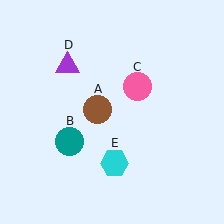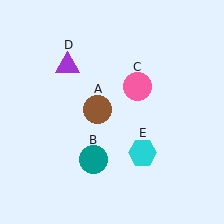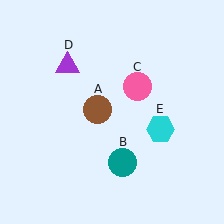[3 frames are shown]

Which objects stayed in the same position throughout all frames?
Brown circle (object A) and pink circle (object C) and purple triangle (object D) remained stationary.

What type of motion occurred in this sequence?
The teal circle (object B), cyan hexagon (object E) rotated counterclockwise around the center of the scene.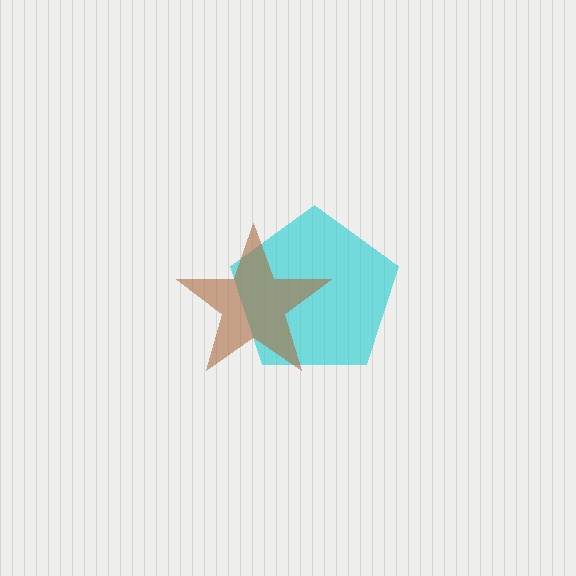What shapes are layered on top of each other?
The layered shapes are: a cyan pentagon, a brown star.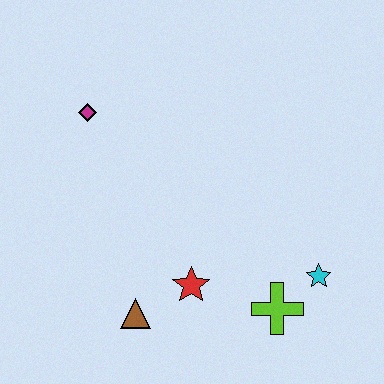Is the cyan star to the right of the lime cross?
Yes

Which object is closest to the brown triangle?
The red star is closest to the brown triangle.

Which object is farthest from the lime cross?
The magenta diamond is farthest from the lime cross.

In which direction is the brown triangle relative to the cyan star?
The brown triangle is to the left of the cyan star.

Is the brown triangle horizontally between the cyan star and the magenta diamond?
Yes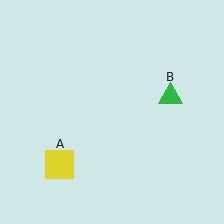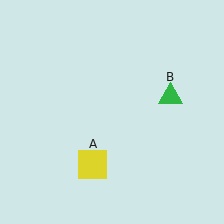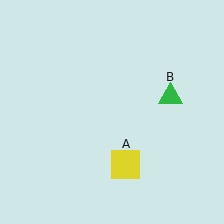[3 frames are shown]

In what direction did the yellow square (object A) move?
The yellow square (object A) moved right.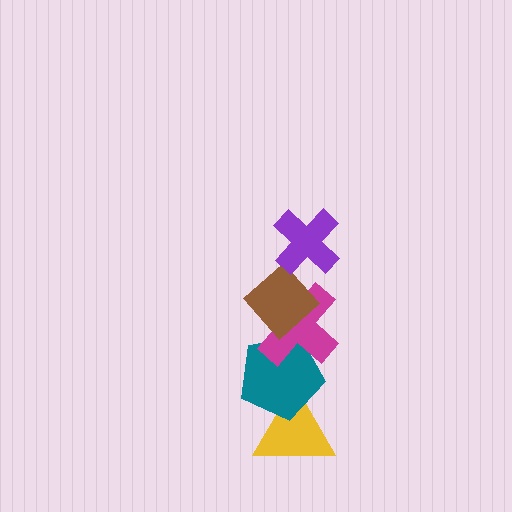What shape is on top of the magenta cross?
The brown diamond is on top of the magenta cross.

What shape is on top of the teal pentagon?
The magenta cross is on top of the teal pentagon.